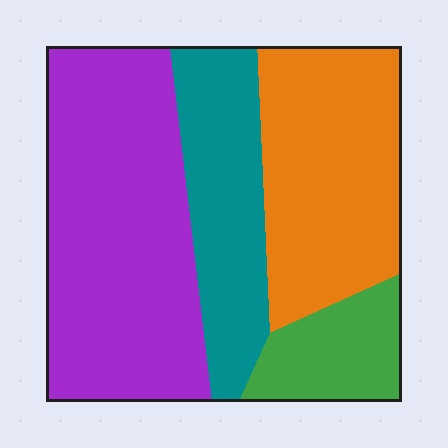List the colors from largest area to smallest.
From largest to smallest: purple, orange, teal, green.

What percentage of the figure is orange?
Orange takes up about one quarter (1/4) of the figure.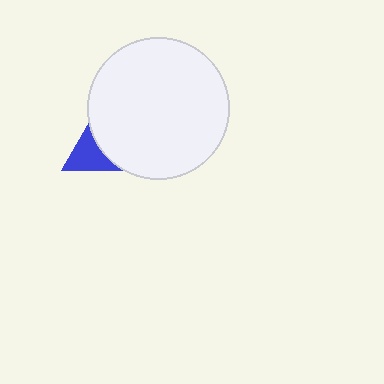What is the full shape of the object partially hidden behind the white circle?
The partially hidden object is a blue triangle.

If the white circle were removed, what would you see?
You would see the complete blue triangle.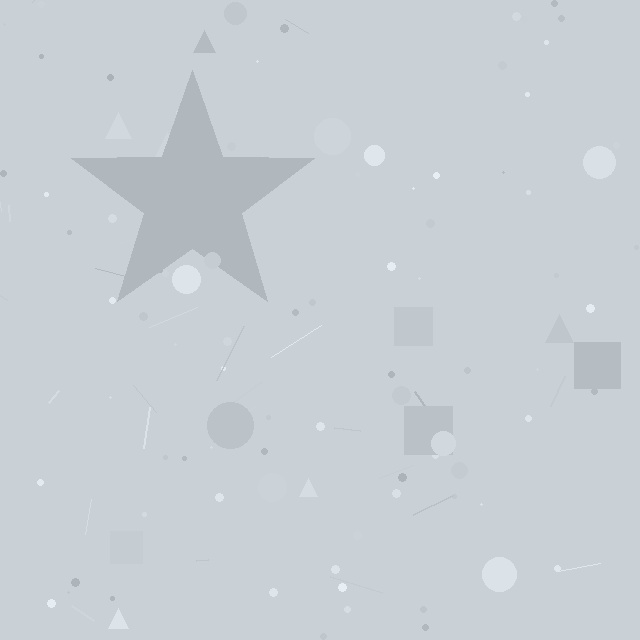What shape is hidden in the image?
A star is hidden in the image.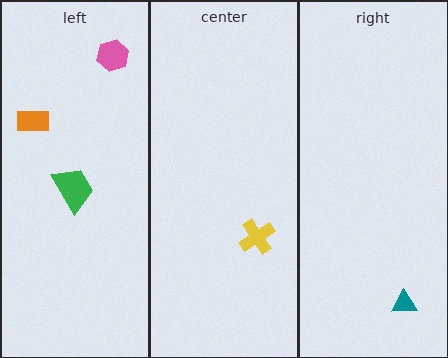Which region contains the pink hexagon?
The left region.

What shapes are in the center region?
The yellow cross.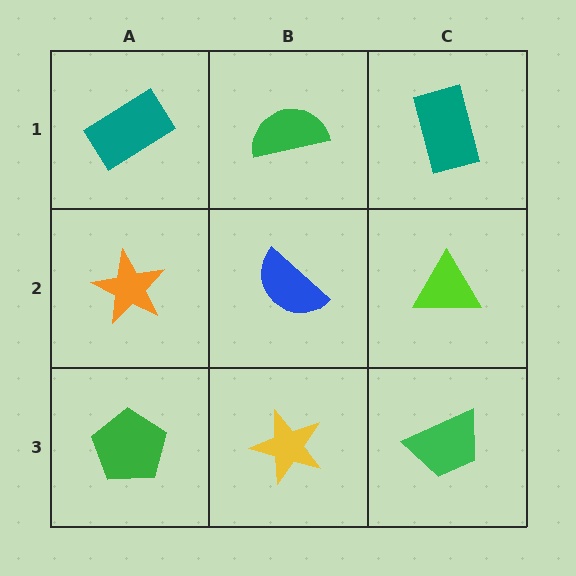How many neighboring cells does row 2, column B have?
4.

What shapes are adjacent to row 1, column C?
A lime triangle (row 2, column C), a green semicircle (row 1, column B).